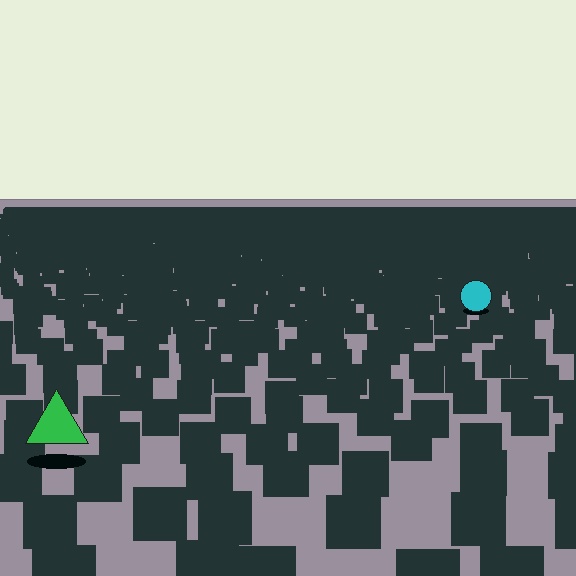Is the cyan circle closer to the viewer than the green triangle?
No. The green triangle is closer — you can tell from the texture gradient: the ground texture is coarser near it.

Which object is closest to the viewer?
The green triangle is closest. The texture marks near it are larger and more spread out.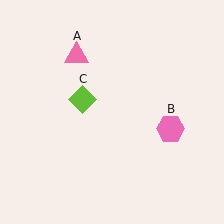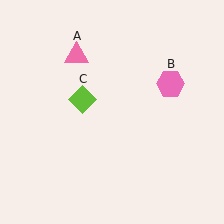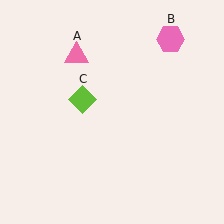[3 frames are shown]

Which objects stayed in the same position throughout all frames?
Pink triangle (object A) and lime diamond (object C) remained stationary.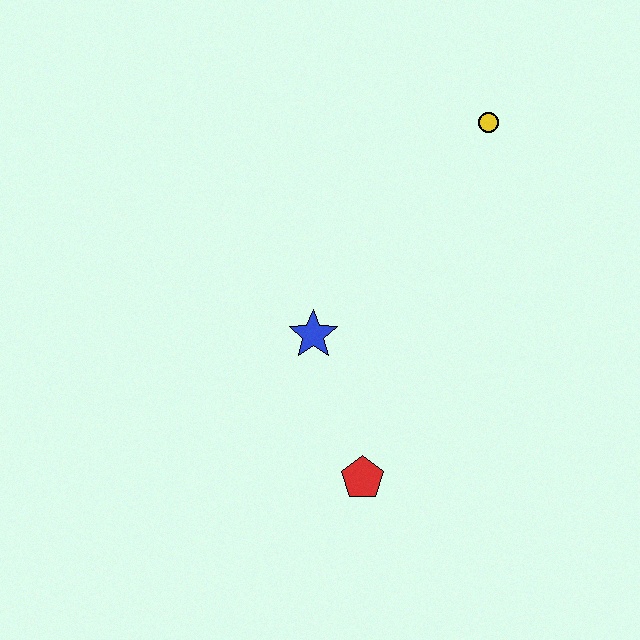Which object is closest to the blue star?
The red pentagon is closest to the blue star.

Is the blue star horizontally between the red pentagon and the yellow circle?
No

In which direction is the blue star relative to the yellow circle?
The blue star is below the yellow circle.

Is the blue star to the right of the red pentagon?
No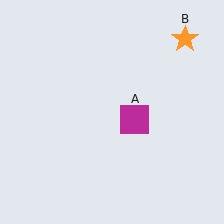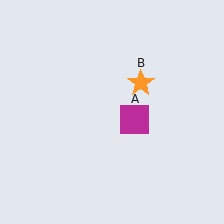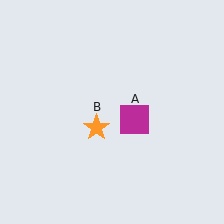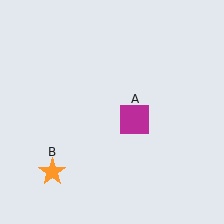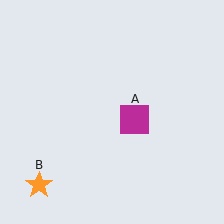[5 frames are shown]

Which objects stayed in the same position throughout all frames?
Magenta square (object A) remained stationary.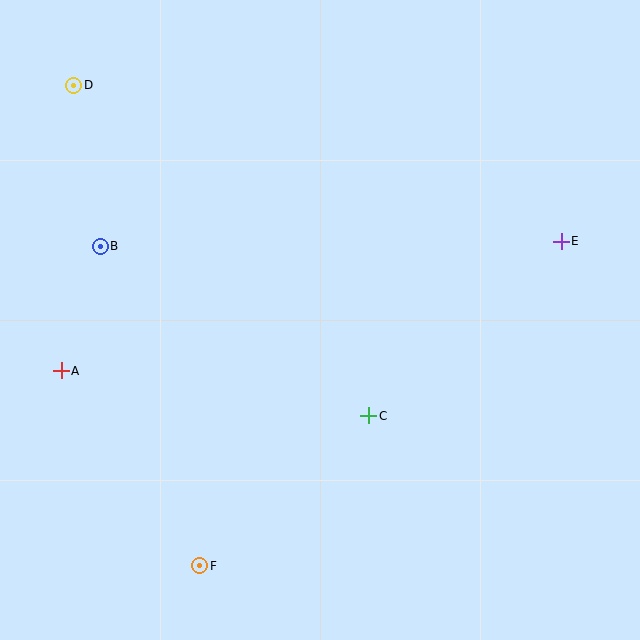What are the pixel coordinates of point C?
Point C is at (369, 416).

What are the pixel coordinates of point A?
Point A is at (61, 371).